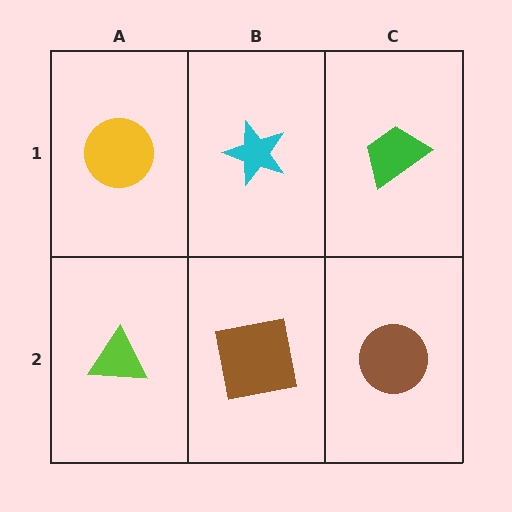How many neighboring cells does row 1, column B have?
3.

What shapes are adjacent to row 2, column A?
A yellow circle (row 1, column A), a brown square (row 2, column B).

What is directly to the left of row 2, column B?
A lime triangle.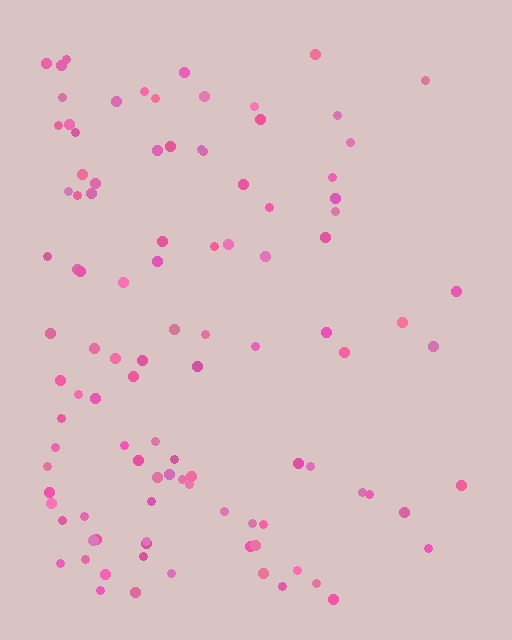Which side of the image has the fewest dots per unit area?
The right.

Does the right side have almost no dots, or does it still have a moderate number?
Still a moderate number, just noticeably fewer than the left.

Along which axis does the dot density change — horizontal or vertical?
Horizontal.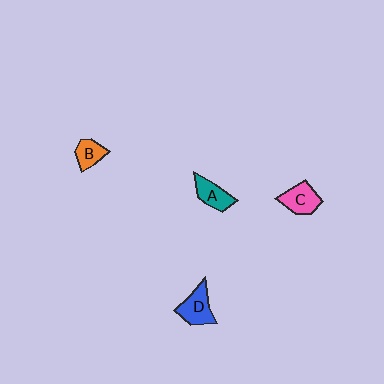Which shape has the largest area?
Shape D (blue).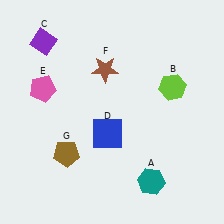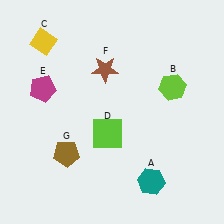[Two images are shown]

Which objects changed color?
C changed from purple to yellow. D changed from blue to lime. E changed from pink to magenta.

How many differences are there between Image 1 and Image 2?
There are 3 differences between the two images.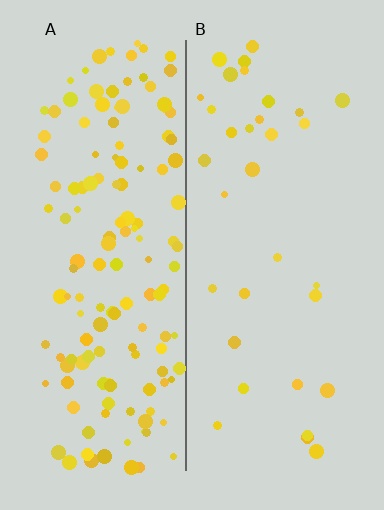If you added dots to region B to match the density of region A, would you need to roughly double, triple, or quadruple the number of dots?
Approximately quadruple.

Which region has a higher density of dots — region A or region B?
A (the left).